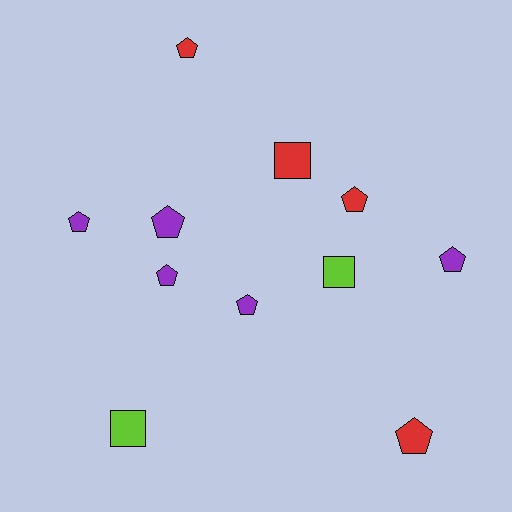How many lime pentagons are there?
There are no lime pentagons.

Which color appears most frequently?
Purple, with 5 objects.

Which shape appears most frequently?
Pentagon, with 8 objects.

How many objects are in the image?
There are 11 objects.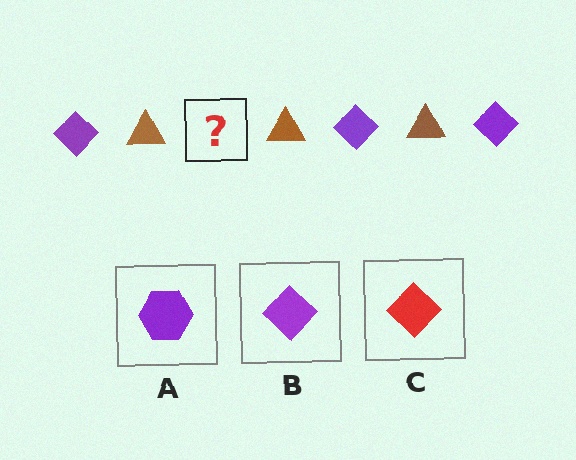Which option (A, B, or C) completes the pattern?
B.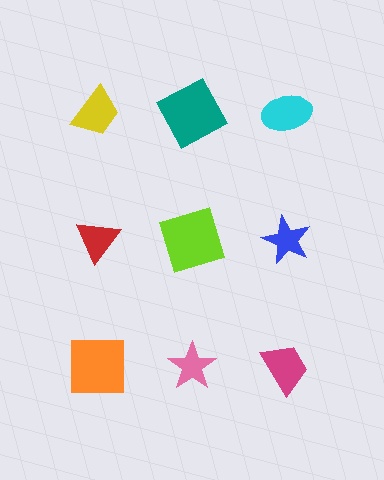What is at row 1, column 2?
A teal square.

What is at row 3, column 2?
A pink star.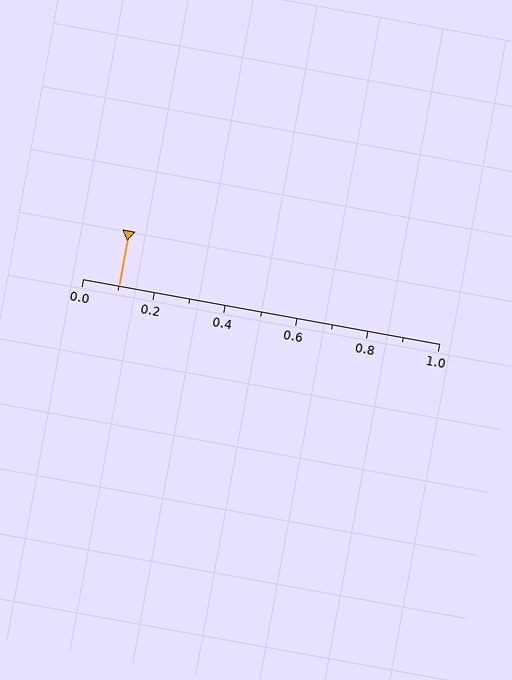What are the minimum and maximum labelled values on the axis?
The axis runs from 0.0 to 1.0.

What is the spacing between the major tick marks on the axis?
The major ticks are spaced 0.2 apart.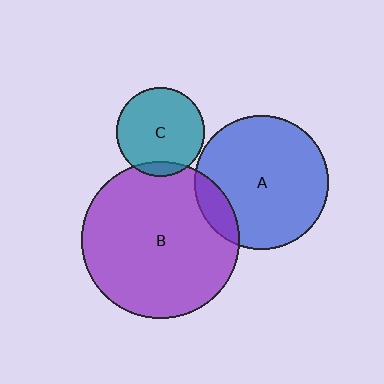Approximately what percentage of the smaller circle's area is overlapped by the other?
Approximately 10%.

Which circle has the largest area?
Circle B (purple).